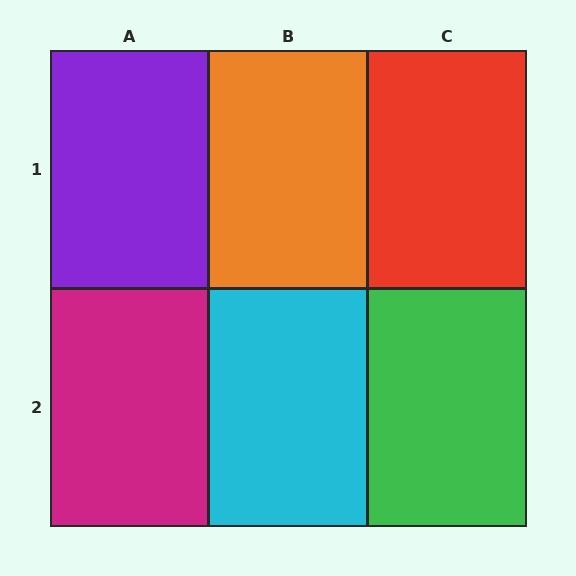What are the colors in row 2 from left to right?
Magenta, cyan, green.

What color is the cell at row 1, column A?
Purple.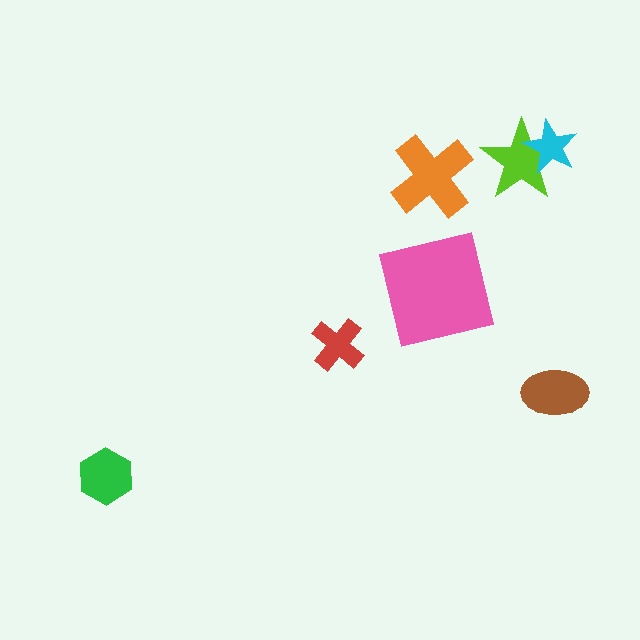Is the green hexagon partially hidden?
No, no other shape covers it.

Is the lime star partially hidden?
Yes, it is partially covered by another shape.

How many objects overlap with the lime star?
1 object overlaps with the lime star.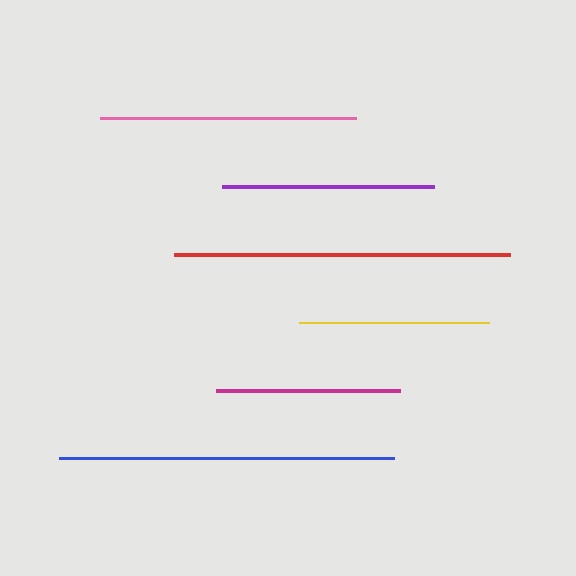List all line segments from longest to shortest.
From longest to shortest: red, blue, pink, purple, yellow, magenta.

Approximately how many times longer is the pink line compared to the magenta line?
The pink line is approximately 1.4 times the length of the magenta line.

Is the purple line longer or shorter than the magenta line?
The purple line is longer than the magenta line.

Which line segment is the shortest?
The magenta line is the shortest at approximately 184 pixels.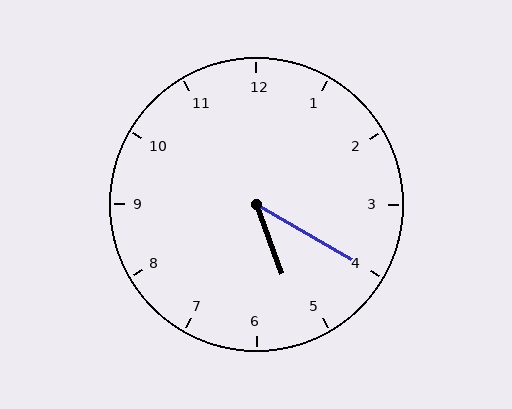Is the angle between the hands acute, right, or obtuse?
It is acute.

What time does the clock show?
5:20.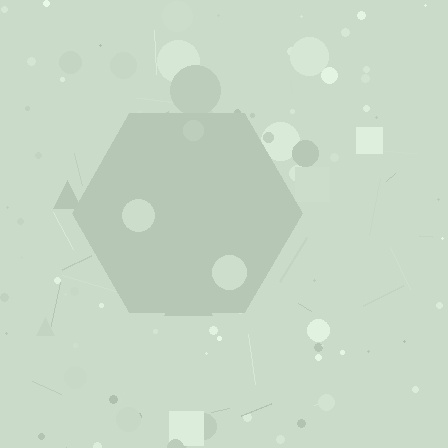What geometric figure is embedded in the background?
A hexagon is embedded in the background.